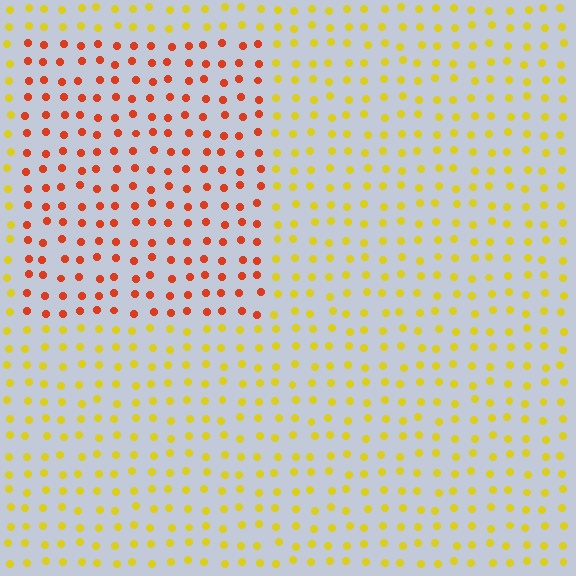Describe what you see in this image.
The image is filled with small yellow elements in a uniform arrangement. A rectangle-shaped region is visible where the elements are tinted to a slightly different hue, forming a subtle color boundary.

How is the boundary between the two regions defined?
The boundary is defined purely by a slight shift in hue (about 47 degrees). Spacing, size, and orientation are identical on both sides.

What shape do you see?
I see a rectangle.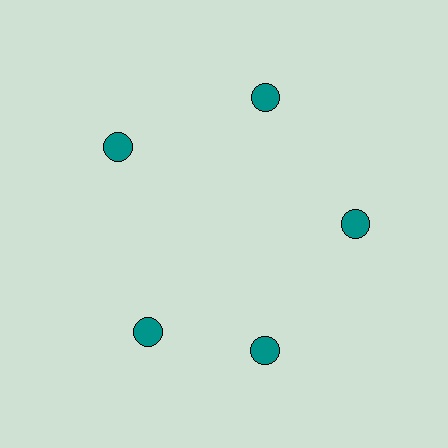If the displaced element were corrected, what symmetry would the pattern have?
It would have 5-fold rotational symmetry — the pattern would map onto itself every 72 degrees.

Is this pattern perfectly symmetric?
No. The 5 teal circles are arranged in a ring, but one element near the 8 o'clock position is rotated out of alignment along the ring, breaking the 5-fold rotational symmetry.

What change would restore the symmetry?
The symmetry would be restored by rotating it back into even spacing with its neighbors so that all 5 circles sit at equal angles and equal distance from the center.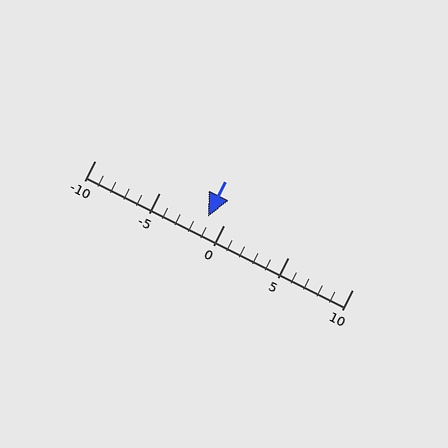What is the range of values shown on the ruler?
The ruler shows values from -10 to 10.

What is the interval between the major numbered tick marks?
The major tick marks are spaced 5 units apart.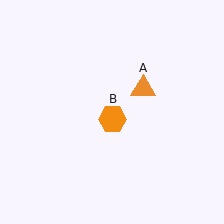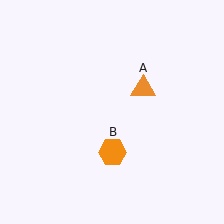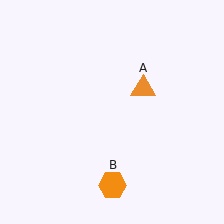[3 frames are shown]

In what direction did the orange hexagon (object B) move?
The orange hexagon (object B) moved down.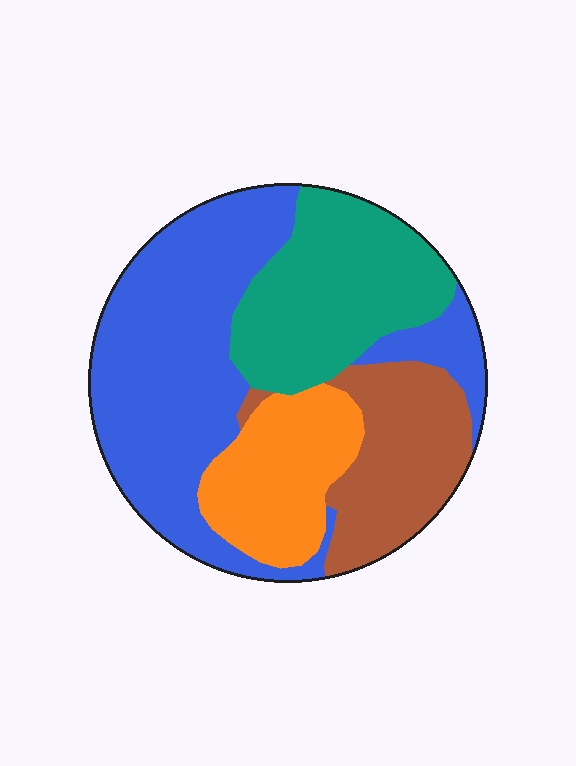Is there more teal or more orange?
Teal.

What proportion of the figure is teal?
Teal takes up between a sixth and a third of the figure.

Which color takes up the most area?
Blue, at roughly 45%.